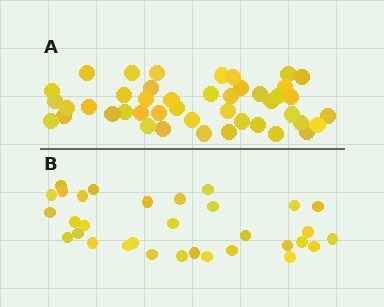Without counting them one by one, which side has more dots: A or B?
Region A (the top region) has more dots.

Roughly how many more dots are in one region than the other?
Region A has roughly 12 or so more dots than region B.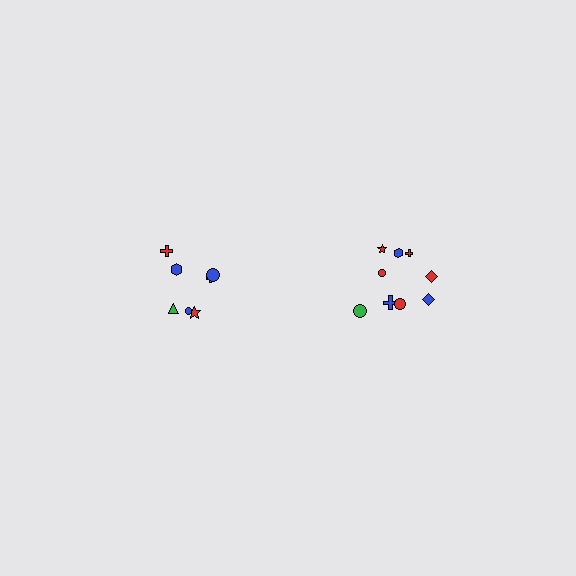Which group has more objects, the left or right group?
The right group.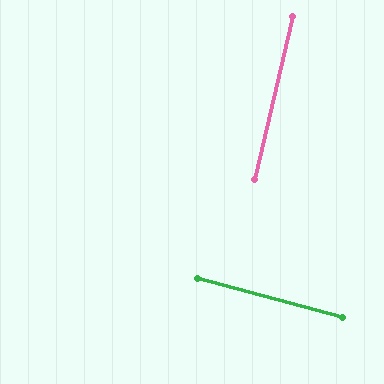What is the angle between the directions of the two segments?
Approximately 88 degrees.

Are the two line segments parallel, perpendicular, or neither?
Perpendicular — they meet at approximately 88°.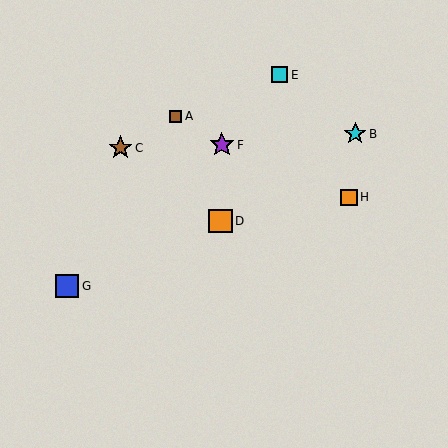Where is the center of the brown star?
The center of the brown star is at (120, 148).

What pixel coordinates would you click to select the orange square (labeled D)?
Click at (220, 221) to select the orange square D.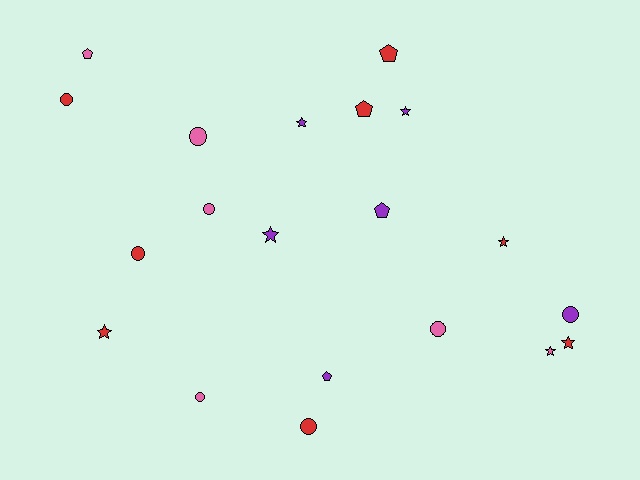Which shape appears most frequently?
Circle, with 8 objects.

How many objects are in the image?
There are 20 objects.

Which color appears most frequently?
Red, with 8 objects.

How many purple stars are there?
There are 3 purple stars.